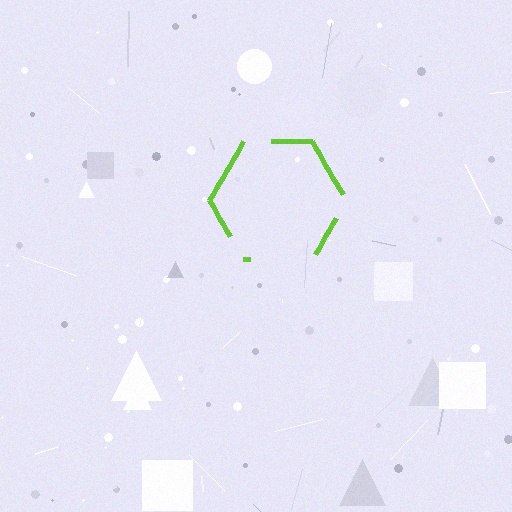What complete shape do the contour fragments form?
The contour fragments form a hexagon.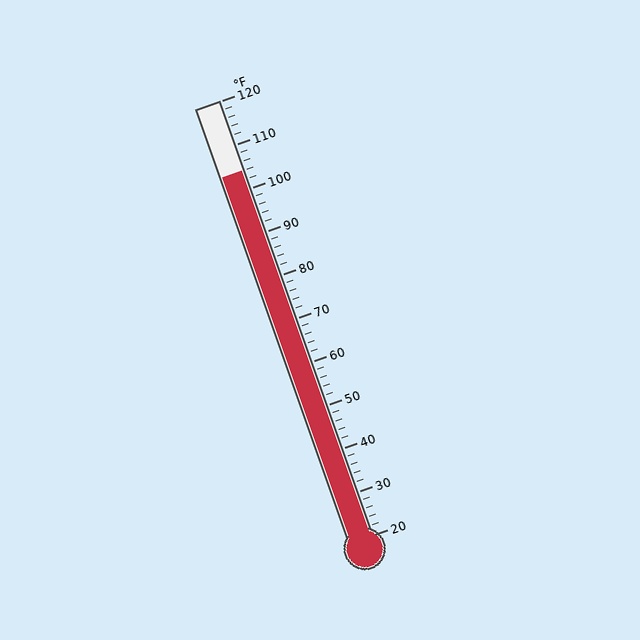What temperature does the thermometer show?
The thermometer shows approximately 104°F.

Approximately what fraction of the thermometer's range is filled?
The thermometer is filled to approximately 85% of its range.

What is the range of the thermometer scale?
The thermometer scale ranges from 20°F to 120°F.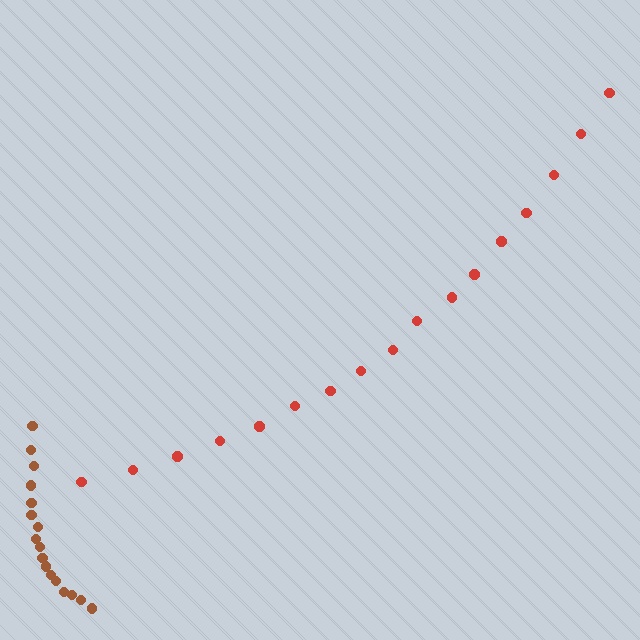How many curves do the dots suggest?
There are 2 distinct paths.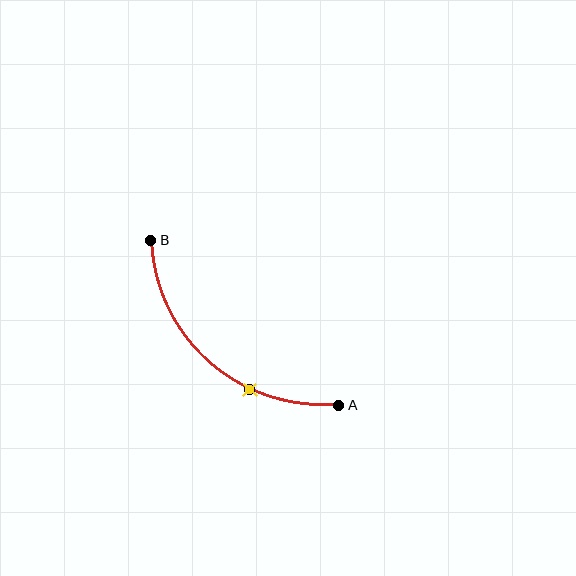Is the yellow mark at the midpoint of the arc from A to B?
No. The yellow mark lies on the arc but is closer to endpoint A. The arc midpoint would be at the point on the curve equidistant along the arc from both A and B.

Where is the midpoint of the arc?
The arc midpoint is the point on the curve farthest from the straight line joining A and B. It sits below and to the left of that line.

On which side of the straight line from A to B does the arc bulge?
The arc bulges below and to the left of the straight line connecting A and B.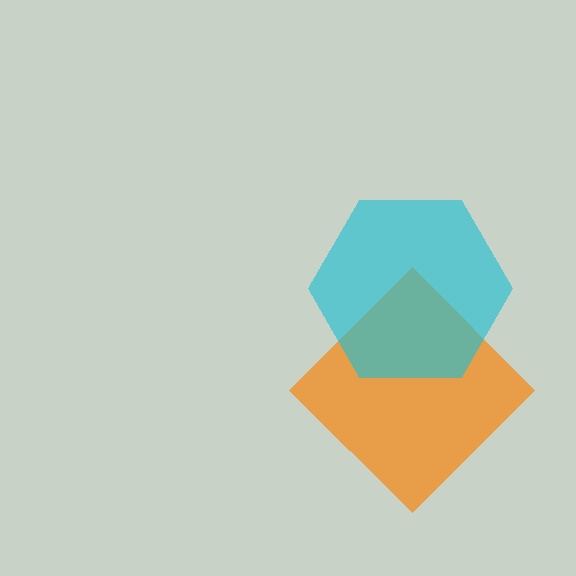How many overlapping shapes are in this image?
There are 2 overlapping shapes in the image.